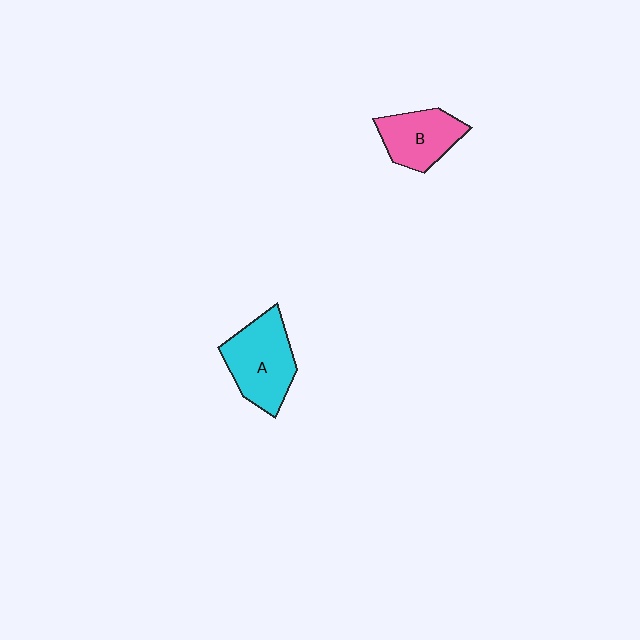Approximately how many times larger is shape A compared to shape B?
Approximately 1.3 times.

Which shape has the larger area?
Shape A (cyan).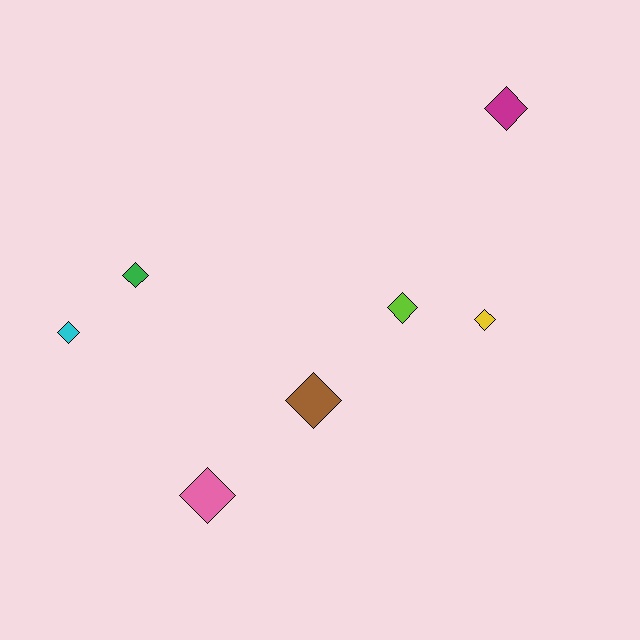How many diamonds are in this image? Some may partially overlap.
There are 7 diamonds.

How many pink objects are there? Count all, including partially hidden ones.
There is 1 pink object.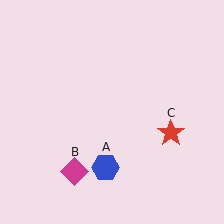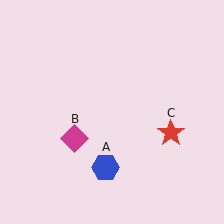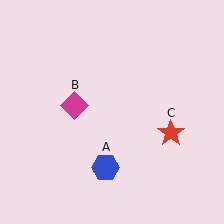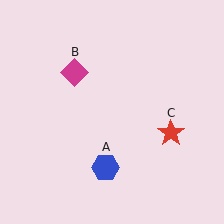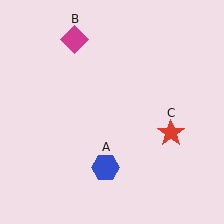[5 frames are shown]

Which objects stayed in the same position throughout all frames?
Blue hexagon (object A) and red star (object C) remained stationary.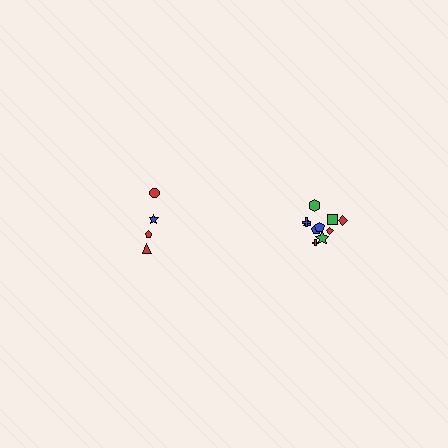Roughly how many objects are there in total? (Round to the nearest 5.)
Roughly 15 objects in total.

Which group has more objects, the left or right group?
The right group.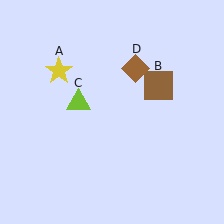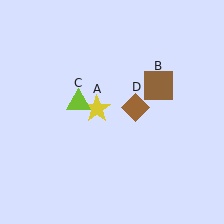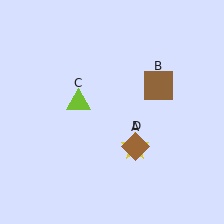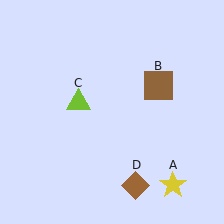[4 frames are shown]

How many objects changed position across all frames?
2 objects changed position: yellow star (object A), brown diamond (object D).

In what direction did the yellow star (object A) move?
The yellow star (object A) moved down and to the right.